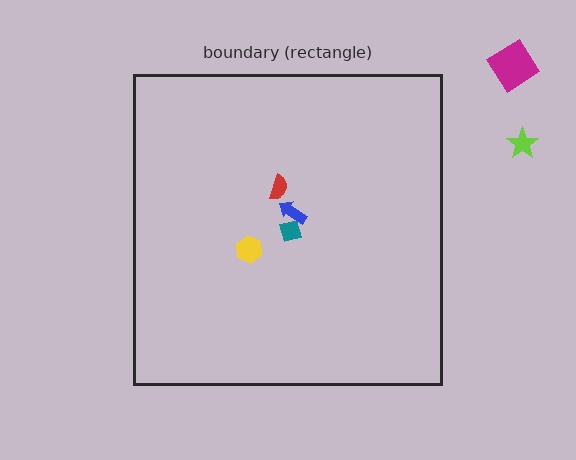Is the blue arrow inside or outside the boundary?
Inside.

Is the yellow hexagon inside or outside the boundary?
Inside.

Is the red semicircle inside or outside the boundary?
Inside.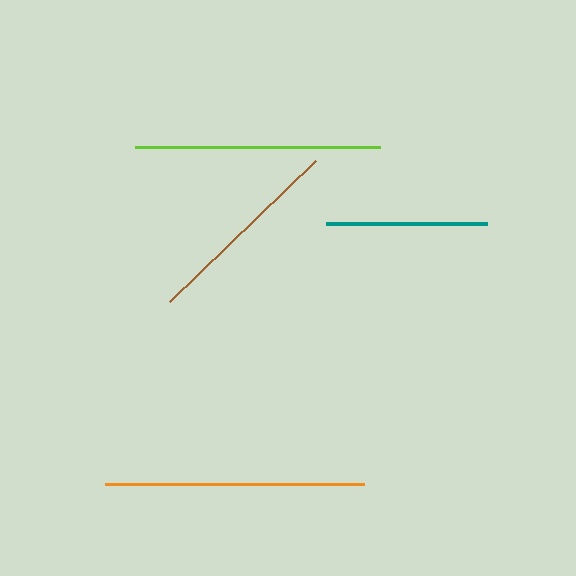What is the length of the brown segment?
The brown segment is approximately 203 pixels long.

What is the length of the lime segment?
The lime segment is approximately 245 pixels long.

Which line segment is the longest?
The orange line is the longest at approximately 258 pixels.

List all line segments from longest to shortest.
From longest to shortest: orange, lime, brown, teal.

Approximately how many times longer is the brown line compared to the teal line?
The brown line is approximately 1.3 times the length of the teal line.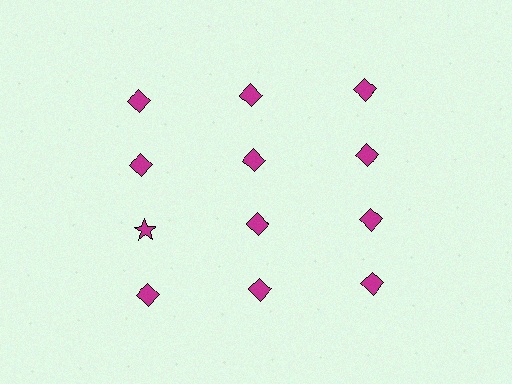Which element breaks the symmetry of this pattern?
The magenta star in the third row, leftmost column breaks the symmetry. All other shapes are magenta diamonds.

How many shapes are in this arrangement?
There are 12 shapes arranged in a grid pattern.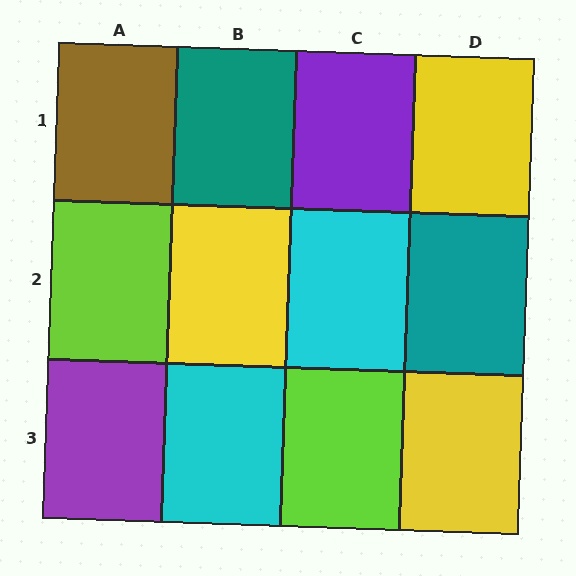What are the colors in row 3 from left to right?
Purple, cyan, lime, yellow.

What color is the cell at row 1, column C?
Purple.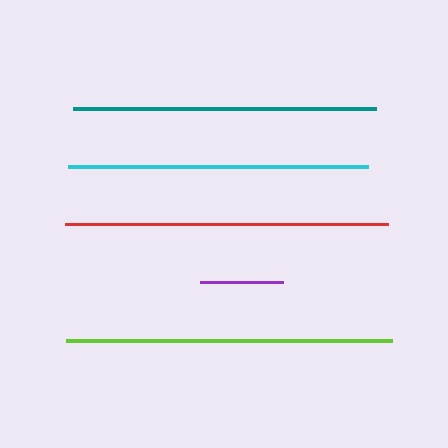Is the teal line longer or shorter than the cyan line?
The teal line is longer than the cyan line.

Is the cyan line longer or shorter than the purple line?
The cyan line is longer than the purple line.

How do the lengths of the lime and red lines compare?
The lime and red lines are approximately the same length.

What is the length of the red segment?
The red segment is approximately 323 pixels long.